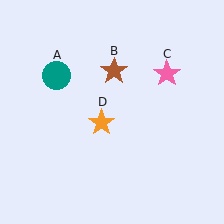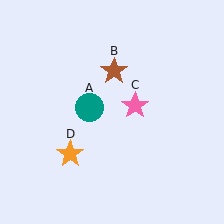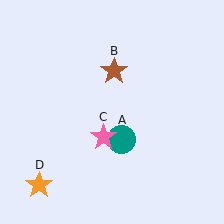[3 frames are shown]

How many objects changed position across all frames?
3 objects changed position: teal circle (object A), pink star (object C), orange star (object D).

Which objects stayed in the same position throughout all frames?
Brown star (object B) remained stationary.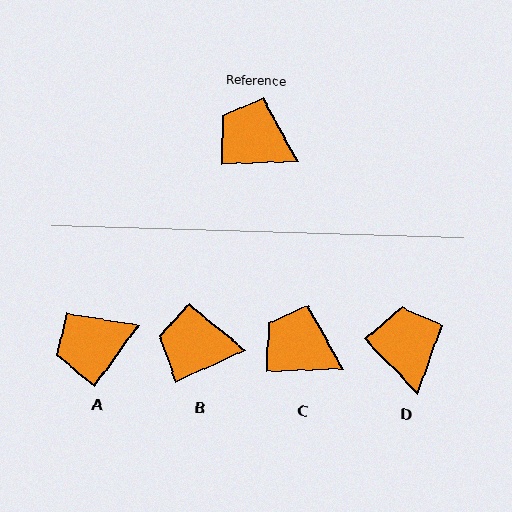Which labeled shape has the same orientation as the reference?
C.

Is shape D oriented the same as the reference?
No, it is off by about 48 degrees.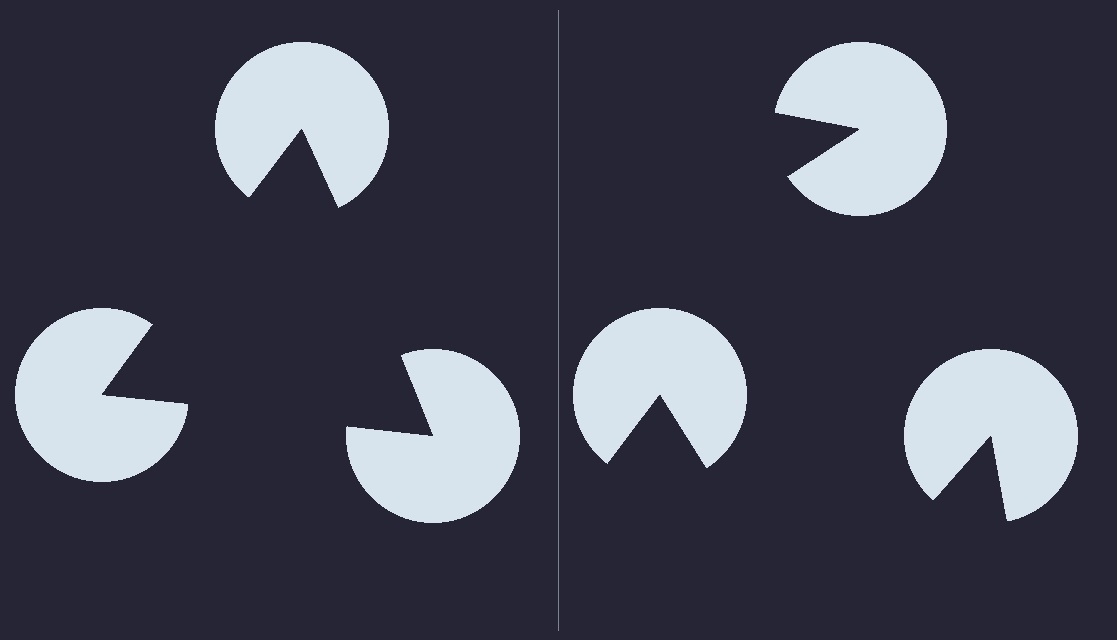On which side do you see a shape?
An illusory triangle appears on the left side. On the right side the wedge cuts are rotated, so no coherent shape forms.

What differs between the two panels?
The pac-man discs are positioned identically on both sides; only the wedge orientations differ. On the left they align to a triangle; on the right they are misaligned.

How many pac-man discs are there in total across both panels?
6 — 3 on each side.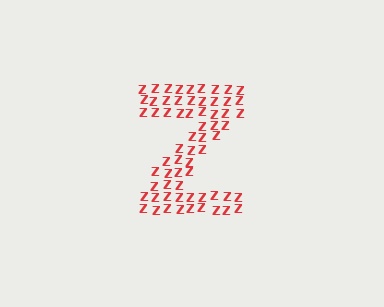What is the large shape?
The large shape is the letter Z.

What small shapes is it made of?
It is made of small letter Z's.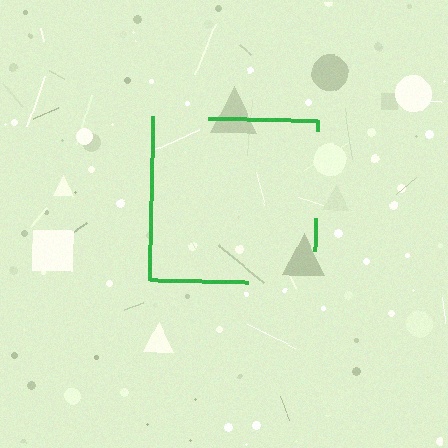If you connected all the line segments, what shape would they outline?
They would outline a square.